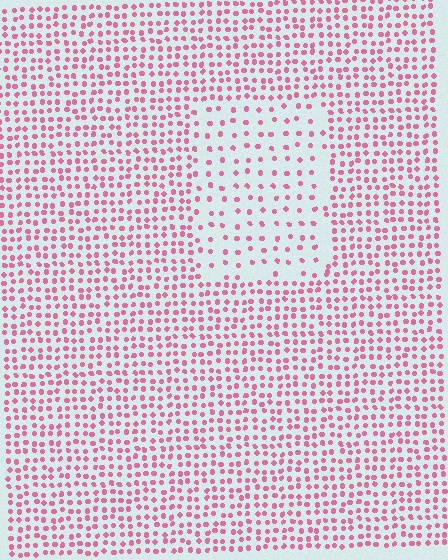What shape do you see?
I see a rectangle.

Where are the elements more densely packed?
The elements are more densely packed outside the rectangle boundary.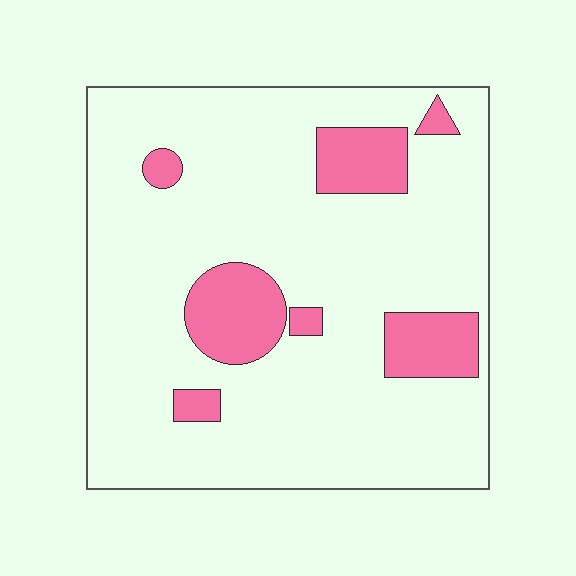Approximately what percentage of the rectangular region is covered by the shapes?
Approximately 15%.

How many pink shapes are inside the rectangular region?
7.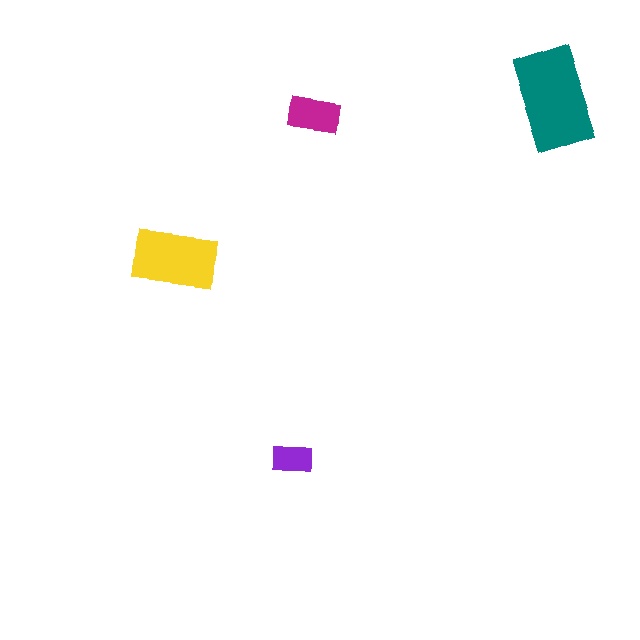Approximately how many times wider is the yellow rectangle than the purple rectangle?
About 2 times wider.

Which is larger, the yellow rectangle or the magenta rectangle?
The yellow one.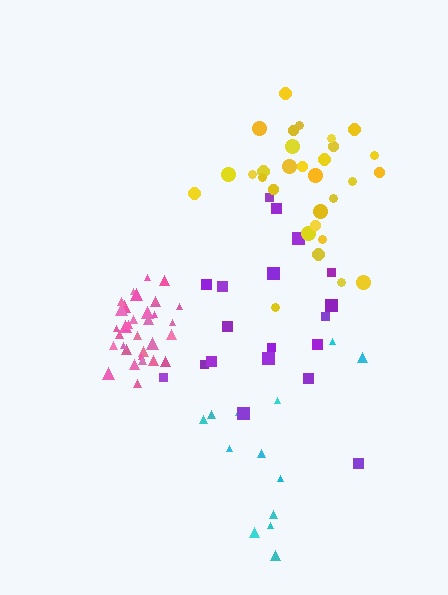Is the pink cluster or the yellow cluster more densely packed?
Pink.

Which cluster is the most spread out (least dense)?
Cyan.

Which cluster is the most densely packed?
Pink.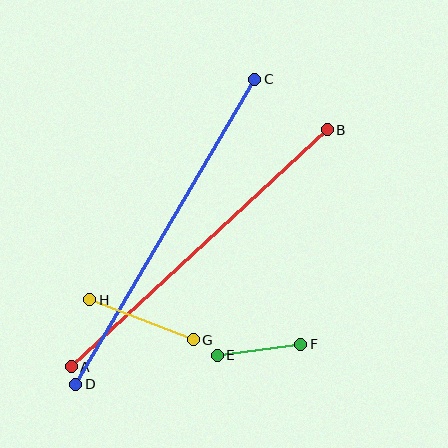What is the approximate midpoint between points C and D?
The midpoint is at approximately (165, 232) pixels.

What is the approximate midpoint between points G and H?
The midpoint is at approximately (141, 320) pixels.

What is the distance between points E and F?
The distance is approximately 84 pixels.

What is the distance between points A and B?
The distance is approximately 349 pixels.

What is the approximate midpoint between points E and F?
The midpoint is at approximately (259, 350) pixels.